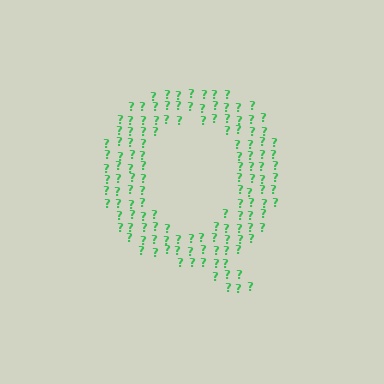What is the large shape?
The large shape is the letter Q.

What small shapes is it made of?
It is made of small question marks.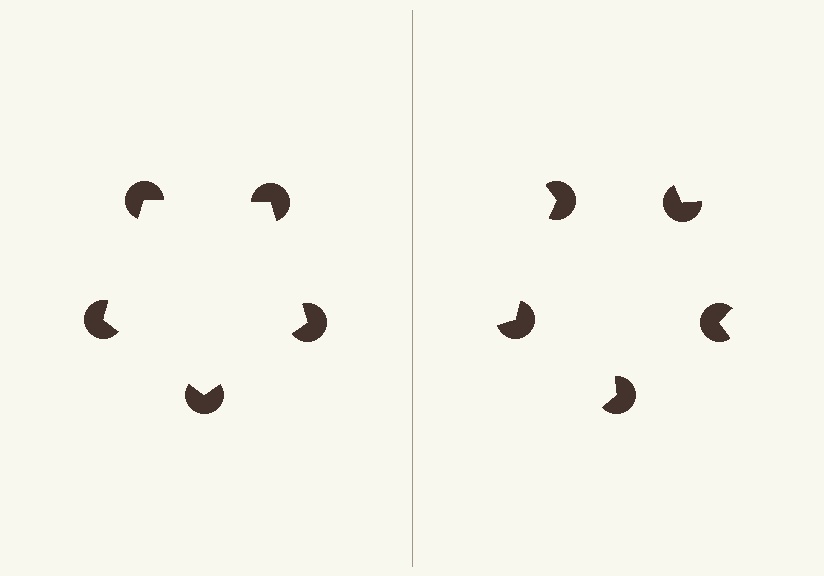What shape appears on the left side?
An illusory pentagon.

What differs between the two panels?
The pac-man discs are positioned identically on both sides; only the wedge orientations differ. On the left they align to a pentagon; on the right they are misaligned.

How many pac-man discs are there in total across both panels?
10 — 5 on each side.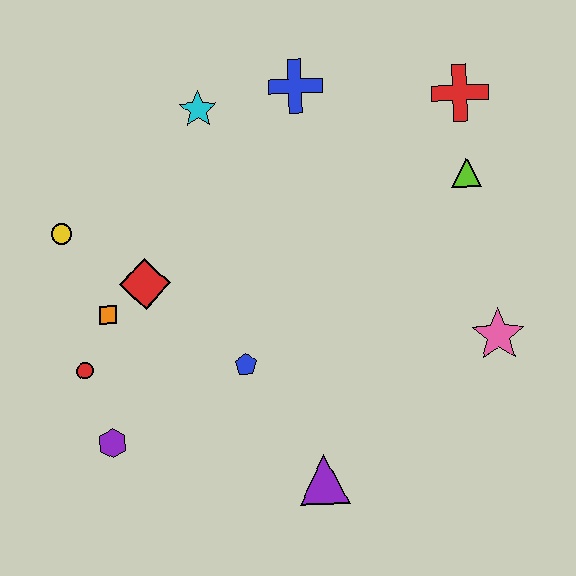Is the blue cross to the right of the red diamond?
Yes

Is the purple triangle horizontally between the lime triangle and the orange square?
Yes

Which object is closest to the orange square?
The red diamond is closest to the orange square.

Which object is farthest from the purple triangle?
The red cross is farthest from the purple triangle.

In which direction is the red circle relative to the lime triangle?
The red circle is to the left of the lime triangle.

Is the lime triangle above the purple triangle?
Yes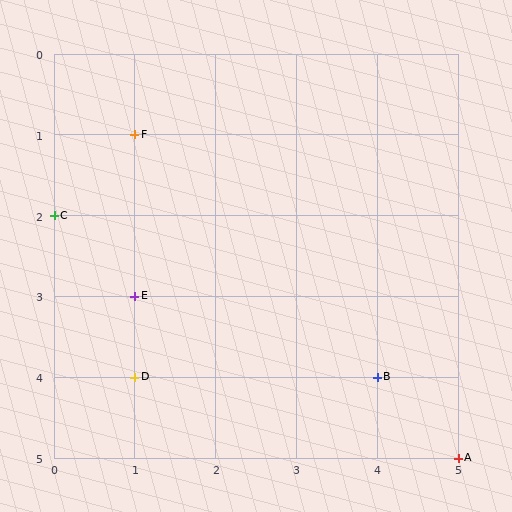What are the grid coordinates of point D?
Point D is at grid coordinates (1, 4).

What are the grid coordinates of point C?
Point C is at grid coordinates (0, 2).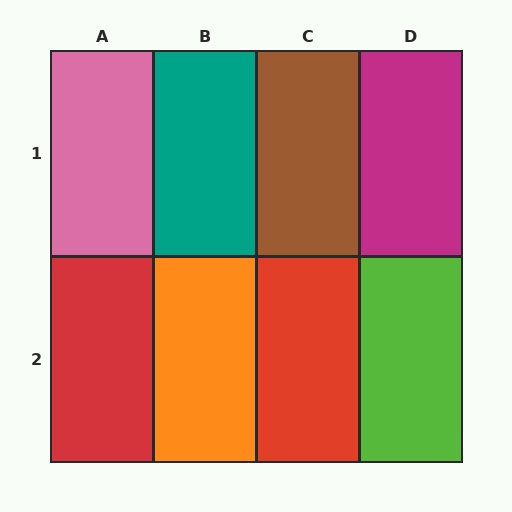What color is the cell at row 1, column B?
Teal.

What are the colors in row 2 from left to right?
Red, orange, red, lime.